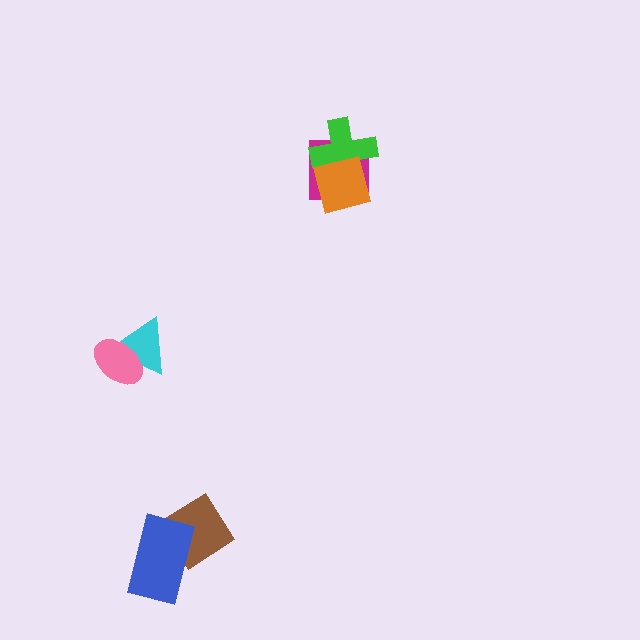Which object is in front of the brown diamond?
The blue rectangle is in front of the brown diamond.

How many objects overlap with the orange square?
2 objects overlap with the orange square.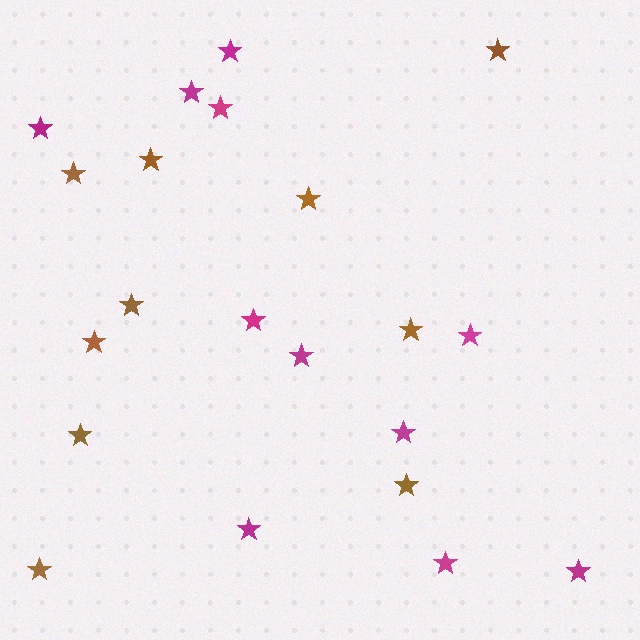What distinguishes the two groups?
There are 2 groups: one group of magenta stars (11) and one group of brown stars (10).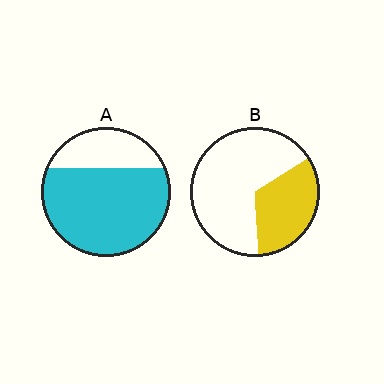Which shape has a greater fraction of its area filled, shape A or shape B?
Shape A.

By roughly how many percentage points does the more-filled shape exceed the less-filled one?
By roughly 40 percentage points (A over B).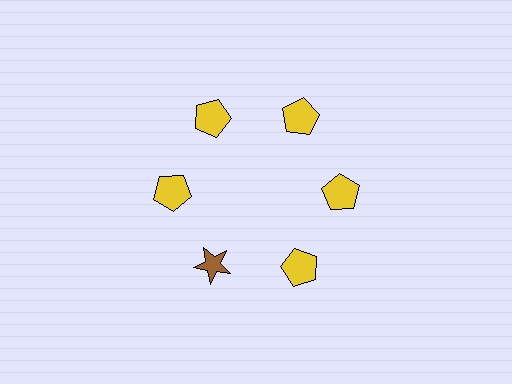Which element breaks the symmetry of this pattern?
The brown star at roughly the 7 o'clock position breaks the symmetry. All other shapes are yellow pentagons.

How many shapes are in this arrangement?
There are 6 shapes arranged in a ring pattern.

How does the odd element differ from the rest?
It differs in both color (brown instead of yellow) and shape (star instead of pentagon).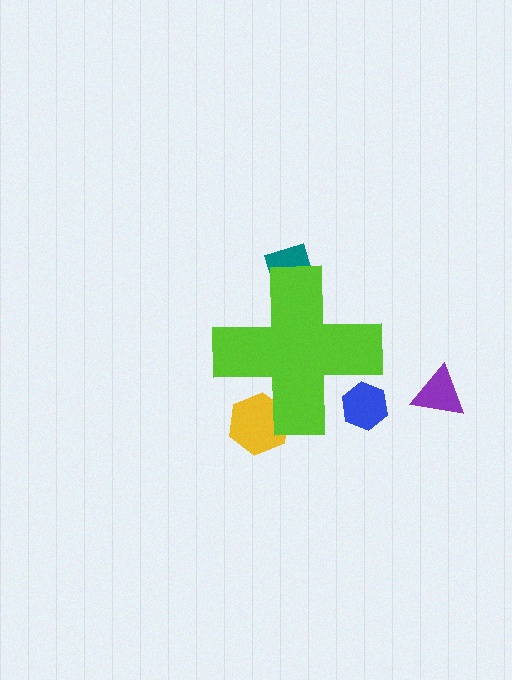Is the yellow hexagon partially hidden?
Yes, the yellow hexagon is partially hidden behind the lime cross.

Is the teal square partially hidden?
Yes, the teal square is partially hidden behind the lime cross.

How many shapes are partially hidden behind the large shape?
3 shapes are partially hidden.